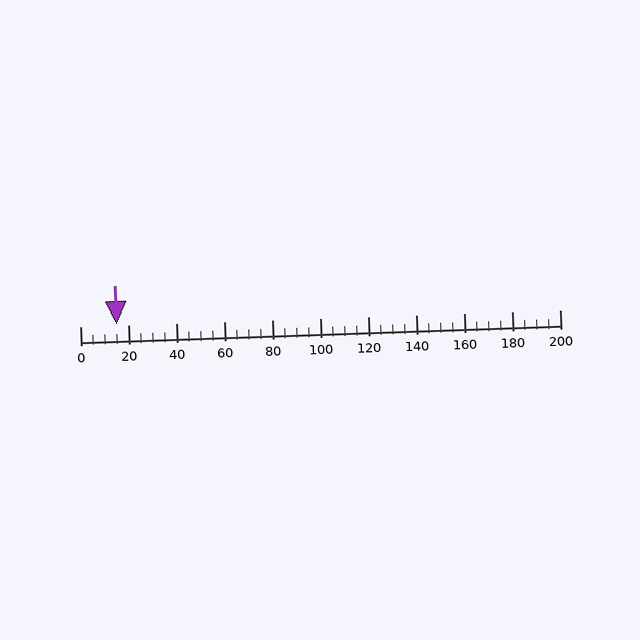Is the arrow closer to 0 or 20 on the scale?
The arrow is closer to 20.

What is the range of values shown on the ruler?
The ruler shows values from 0 to 200.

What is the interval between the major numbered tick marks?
The major tick marks are spaced 20 units apart.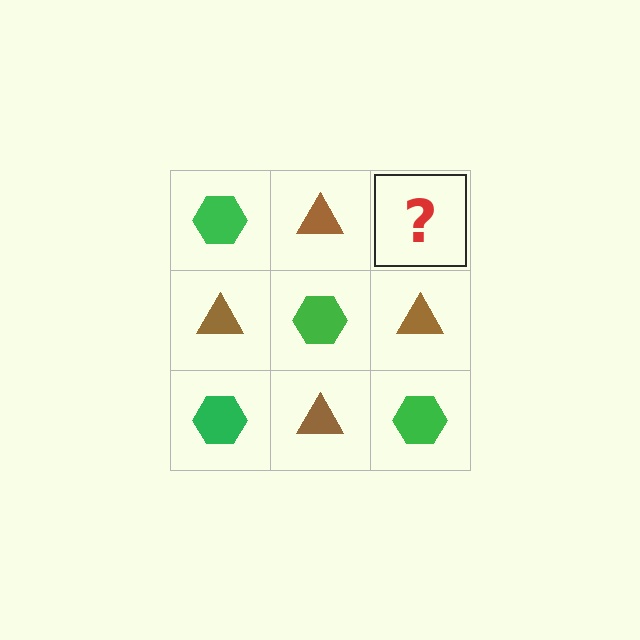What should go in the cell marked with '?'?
The missing cell should contain a green hexagon.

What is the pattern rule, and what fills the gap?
The rule is that it alternates green hexagon and brown triangle in a checkerboard pattern. The gap should be filled with a green hexagon.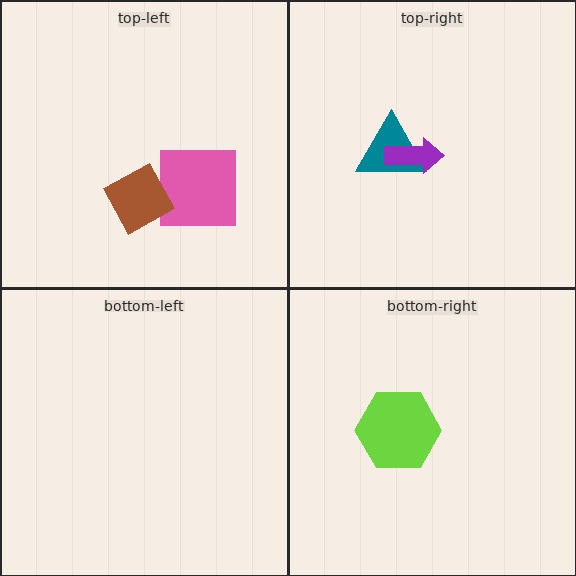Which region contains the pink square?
The top-left region.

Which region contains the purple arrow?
The top-right region.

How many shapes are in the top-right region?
2.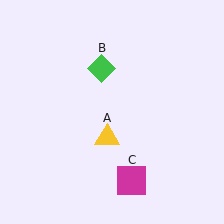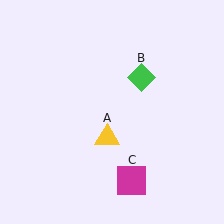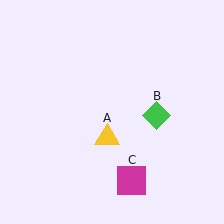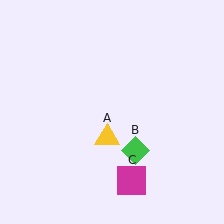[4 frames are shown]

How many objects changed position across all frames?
1 object changed position: green diamond (object B).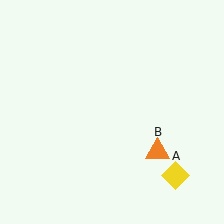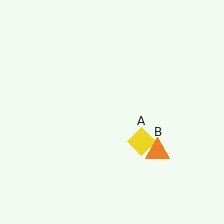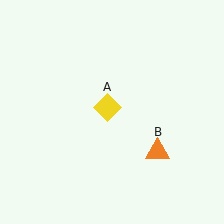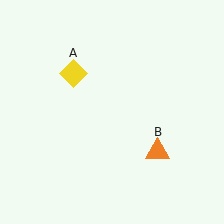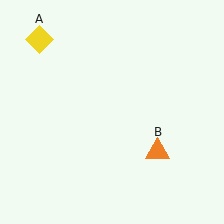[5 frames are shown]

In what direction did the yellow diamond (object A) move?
The yellow diamond (object A) moved up and to the left.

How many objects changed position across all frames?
1 object changed position: yellow diamond (object A).